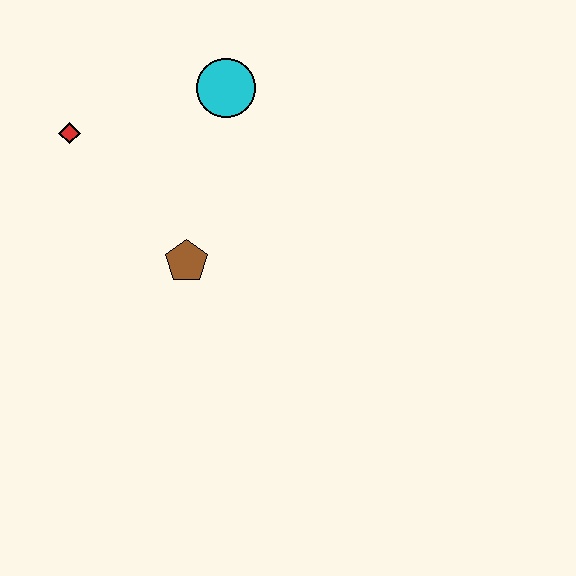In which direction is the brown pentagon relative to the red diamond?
The brown pentagon is below the red diamond.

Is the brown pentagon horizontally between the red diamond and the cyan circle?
Yes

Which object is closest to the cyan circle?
The red diamond is closest to the cyan circle.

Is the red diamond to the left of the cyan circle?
Yes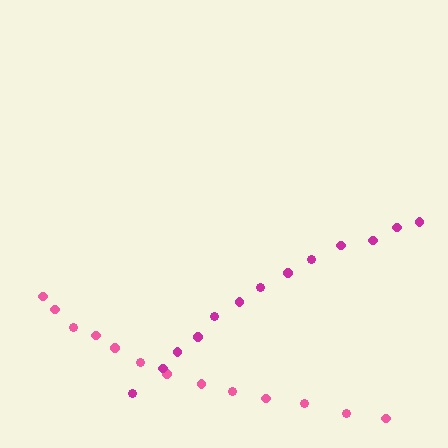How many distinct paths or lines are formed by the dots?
There are 2 distinct paths.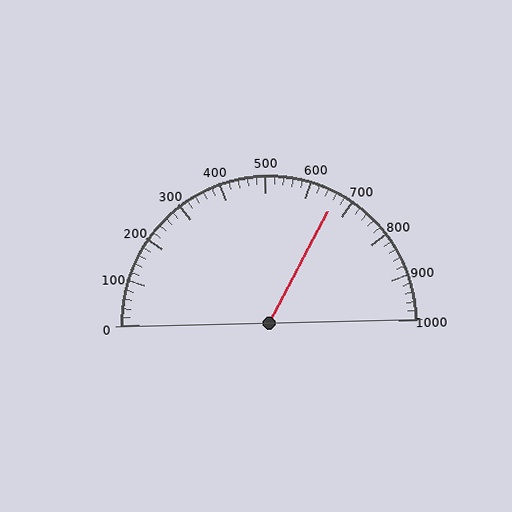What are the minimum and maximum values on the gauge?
The gauge ranges from 0 to 1000.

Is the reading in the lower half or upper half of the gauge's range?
The reading is in the upper half of the range (0 to 1000).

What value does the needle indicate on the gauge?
The needle indicates approximately 660.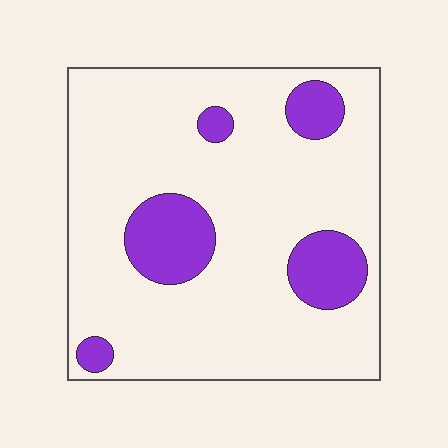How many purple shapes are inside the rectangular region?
5.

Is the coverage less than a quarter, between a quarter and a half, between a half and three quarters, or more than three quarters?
Less than a quarter.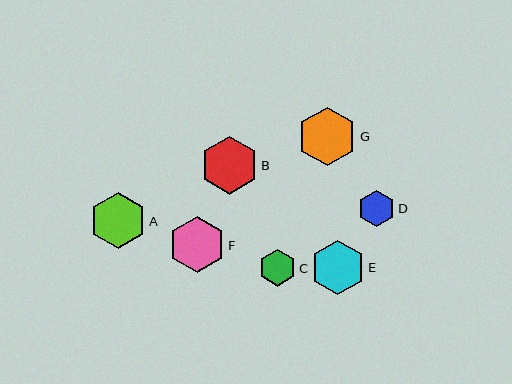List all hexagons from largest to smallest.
From largest to smallest: G, B, F, A, E, D, C.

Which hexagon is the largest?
Hexagon G is the largest with a size of approximately 58 pixels.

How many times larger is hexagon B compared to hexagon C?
Hexagon B is approximately 1.6 times the size of hexagon C.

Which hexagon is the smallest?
Hexagon C is the smallest with a size of approximately 37 pixels.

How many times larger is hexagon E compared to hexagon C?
Hexagon E is approximately 1.5 times the size of hexagon C.